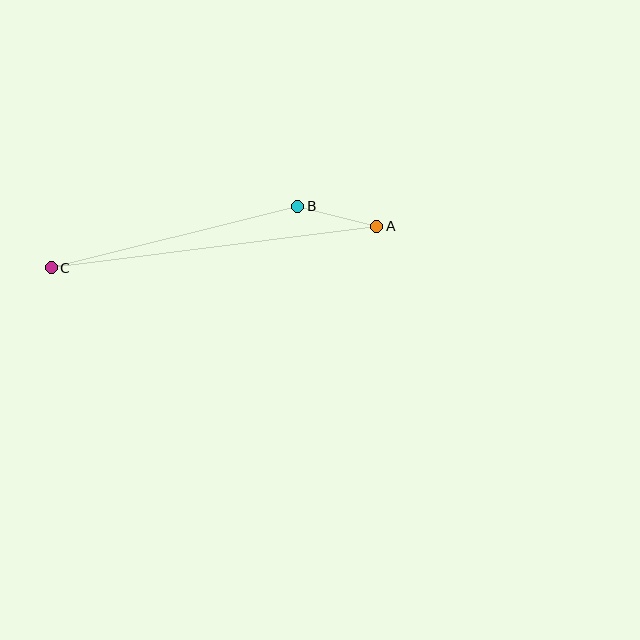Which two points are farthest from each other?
Points A and C are farthest from each other.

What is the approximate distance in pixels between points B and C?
The distance between B and C is approximately 254 pixels.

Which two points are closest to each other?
Points A and B are closest to each other.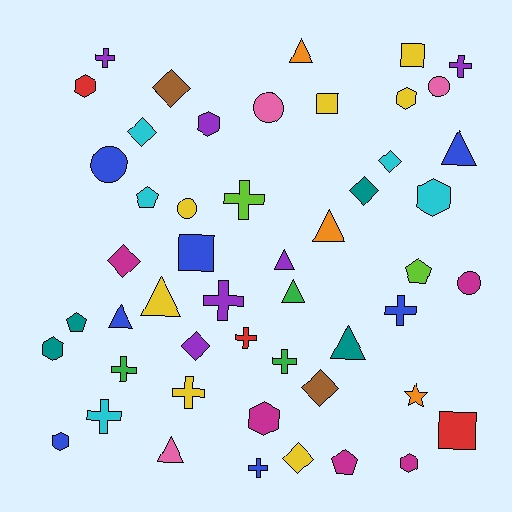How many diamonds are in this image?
There are 8 diamonds.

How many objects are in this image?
There are 50 objects.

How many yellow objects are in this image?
There are 7 yellow objects.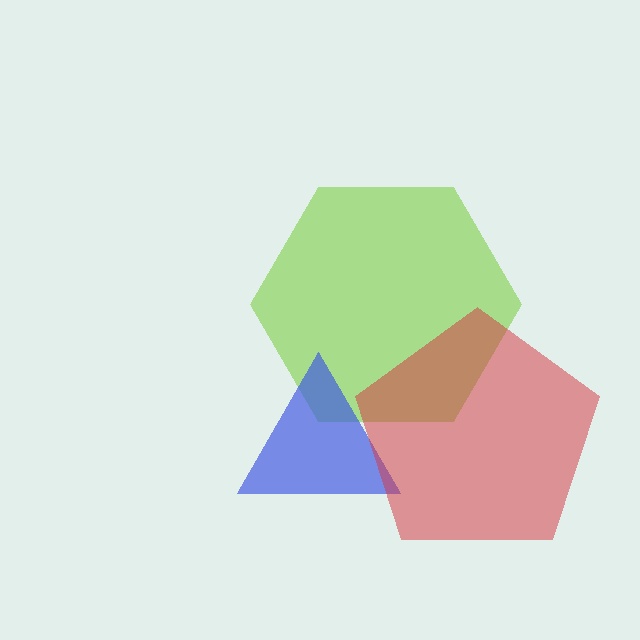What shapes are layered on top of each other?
The layered shapes are: a lime hexagon, a blue triangle, a red pentagon.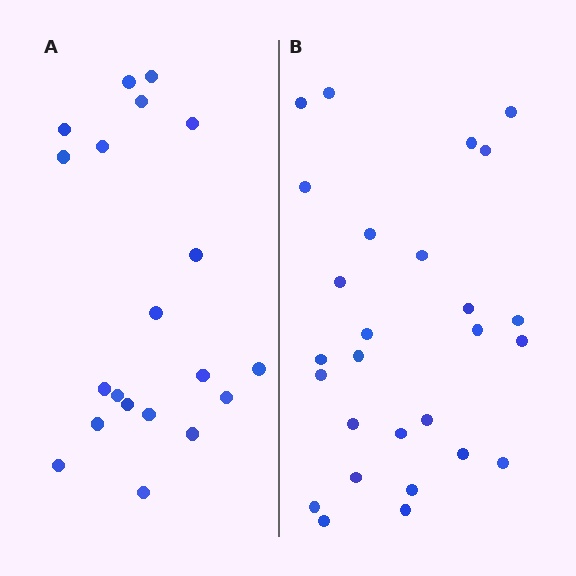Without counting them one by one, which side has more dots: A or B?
Region B (the right region) has more dots.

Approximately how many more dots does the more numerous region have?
Region B has roughly 8 or so more dots than region A.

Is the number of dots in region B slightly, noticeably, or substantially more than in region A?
Region B has noticeably more, but not dramatically so. The ratio is roughly 1.4 to 1.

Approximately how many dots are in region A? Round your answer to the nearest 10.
About 20 dots.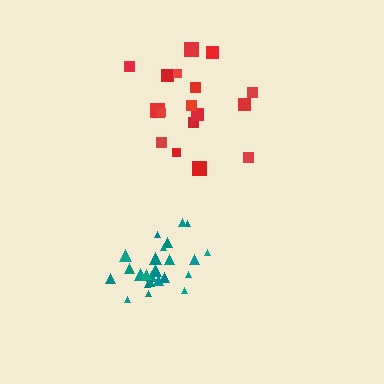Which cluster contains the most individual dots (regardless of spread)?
Teal (24).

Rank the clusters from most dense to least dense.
teal, red.